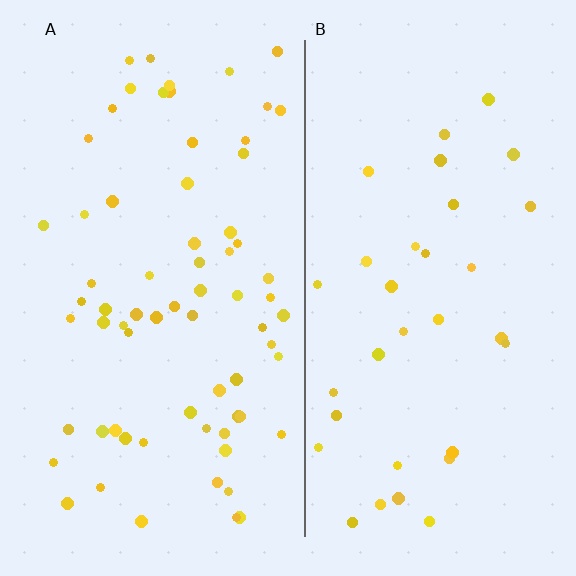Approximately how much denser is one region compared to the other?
Approximately 2.1× — region A over region B.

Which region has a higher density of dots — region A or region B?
A (the left).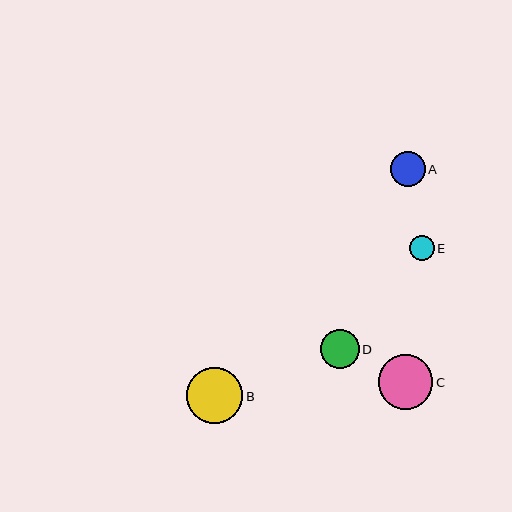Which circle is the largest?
Circle B is the largest with a size of approximately 56 pixels.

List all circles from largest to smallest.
From largest to smallest: B, C, D, A, E.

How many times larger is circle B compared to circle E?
Circle B is approximately 2.2 times the size of circle E.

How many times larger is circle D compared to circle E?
Circle D is approximately 1.6 times the size of circle E.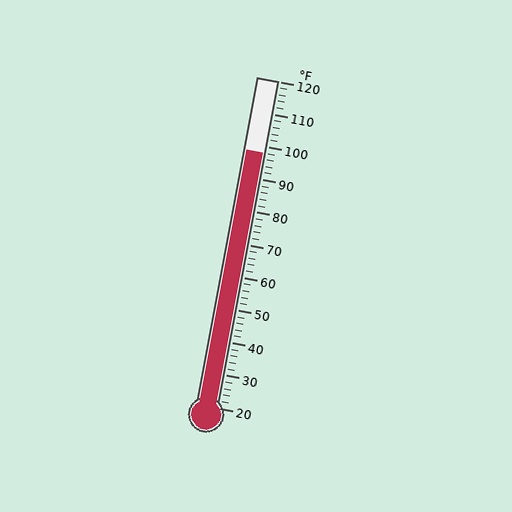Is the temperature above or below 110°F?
The temperature is below 110°F.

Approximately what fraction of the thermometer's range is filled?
The thermometer is filled to approximately 80% of its range.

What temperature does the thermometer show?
The thermometer shows approximately 98°F.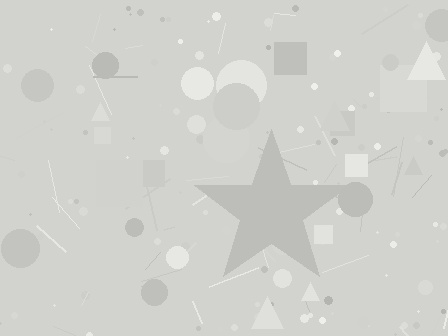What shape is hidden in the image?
A star is hidden in the image.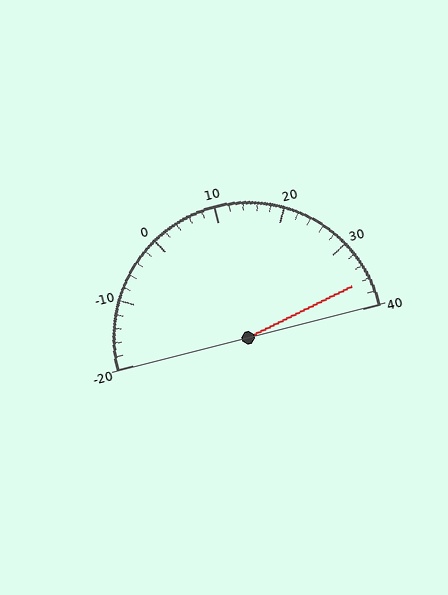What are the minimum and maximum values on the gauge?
The gauge ranges from -20 to 40.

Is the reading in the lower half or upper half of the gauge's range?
The reading is in the upper half of the range (-20 to 40).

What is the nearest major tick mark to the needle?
The nearest major tick mark is 40.